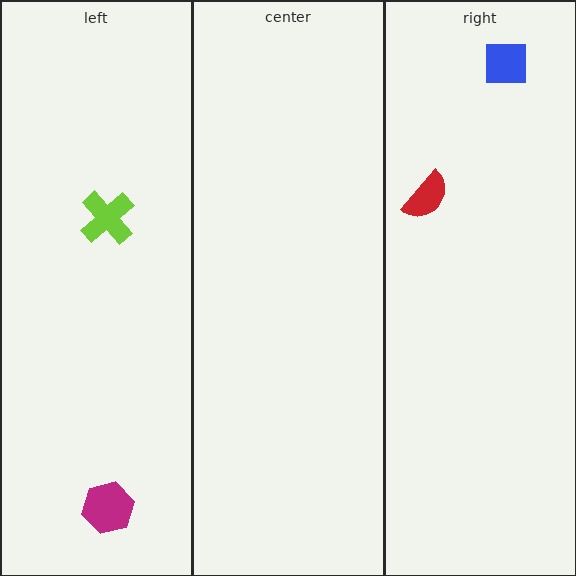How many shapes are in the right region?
2.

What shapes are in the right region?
The red semicircle, the blue square.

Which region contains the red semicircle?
The right region.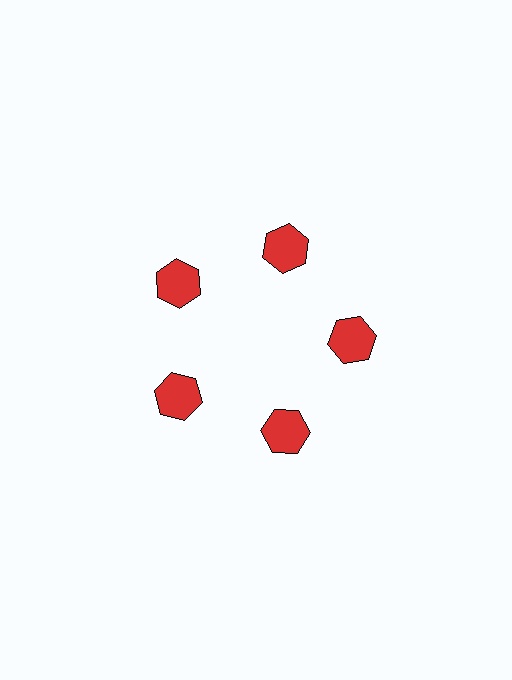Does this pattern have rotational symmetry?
Yes, this pattern has 5-fold rotational symmetry. It looks the same after rotating 72 degrees around the center.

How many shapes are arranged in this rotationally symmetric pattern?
There are 5 shapes, arranged in 5 groups of 1.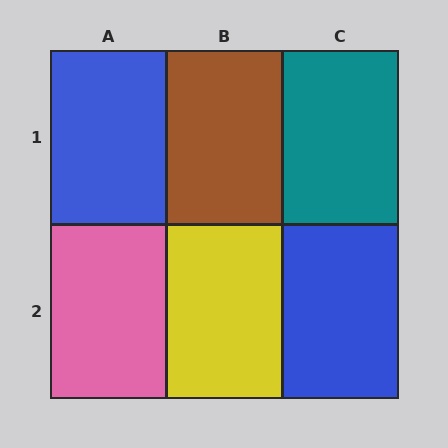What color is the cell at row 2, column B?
Yellow.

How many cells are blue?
2 cells are blue.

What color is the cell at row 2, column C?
Blue.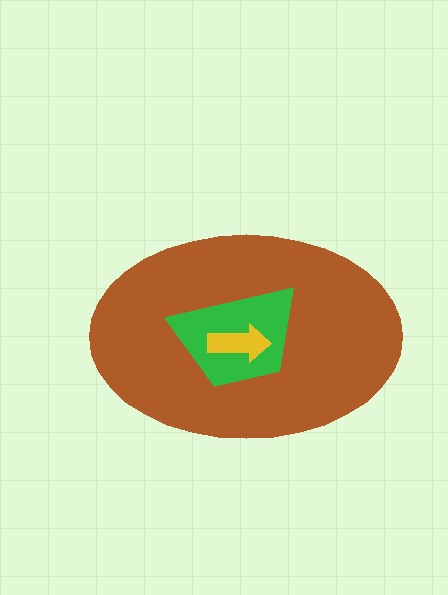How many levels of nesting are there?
3.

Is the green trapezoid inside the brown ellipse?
Yes.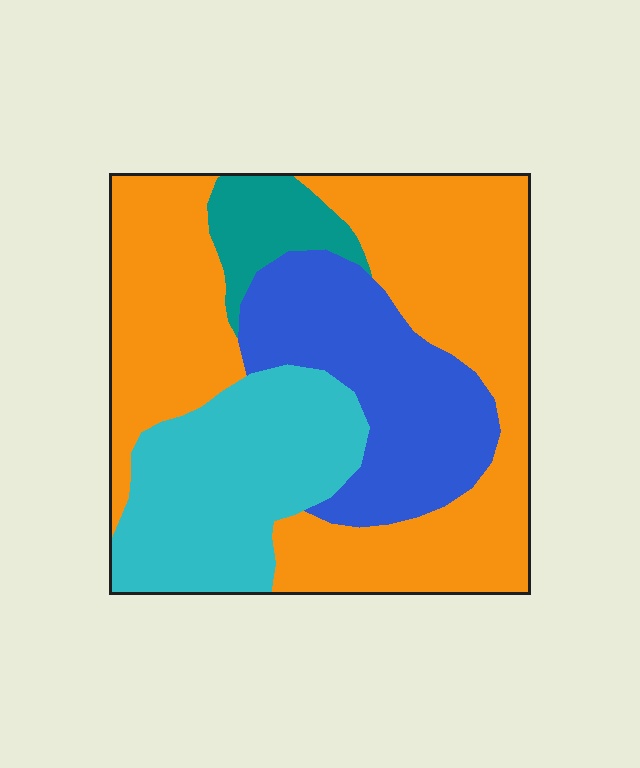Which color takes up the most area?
Orange, at roughly 50%.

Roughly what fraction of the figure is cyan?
Cyan covers 23% of the figure.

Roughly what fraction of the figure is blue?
Blue covers around 20% of the figure.